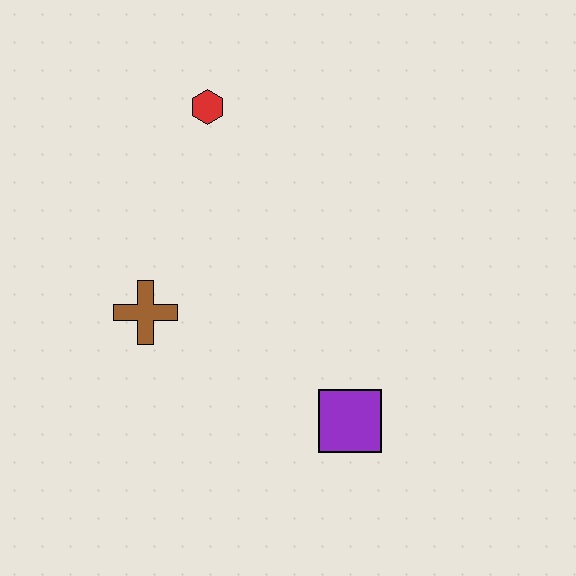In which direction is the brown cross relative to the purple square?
The brown cross is to the left of the purple square.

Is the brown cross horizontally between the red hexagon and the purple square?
No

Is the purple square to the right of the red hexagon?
Yes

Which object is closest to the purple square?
The brown cross is closest to the purple square.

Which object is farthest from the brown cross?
The purple square is farthest from the brown cross.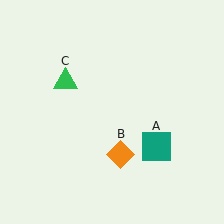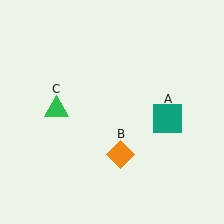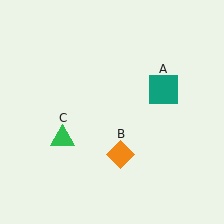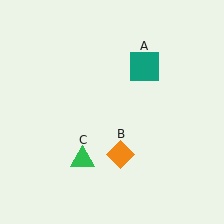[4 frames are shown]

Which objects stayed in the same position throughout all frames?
Orange diamond (object B) remained stationary.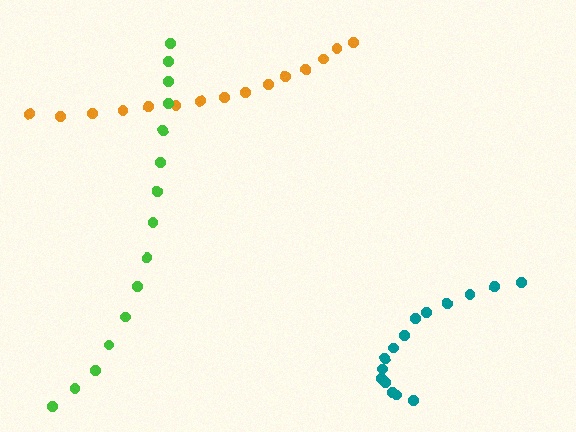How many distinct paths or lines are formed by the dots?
There are 3 distinct paths.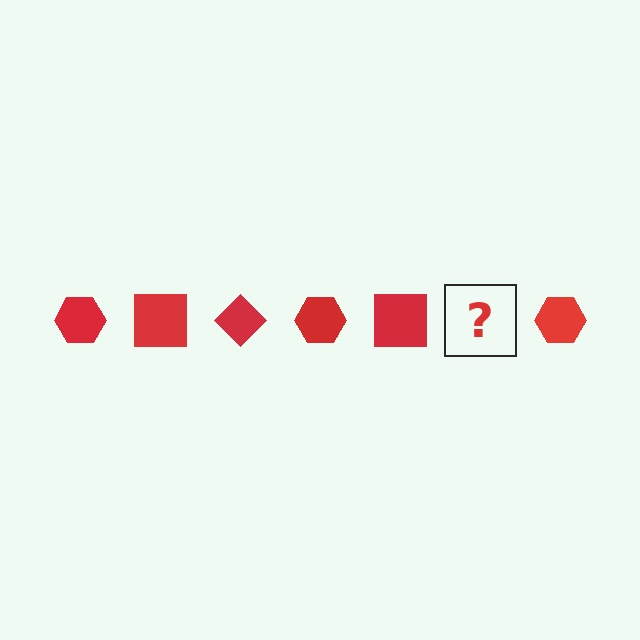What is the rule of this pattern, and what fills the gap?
The rule is that the pattern cycles through hexagon, square, diamond shapes in red. The gap should be filled with a red diamond.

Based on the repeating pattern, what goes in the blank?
The blank should be a red diamond.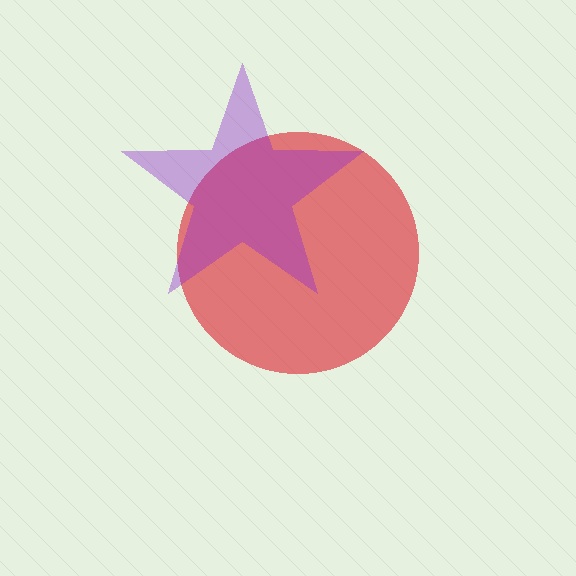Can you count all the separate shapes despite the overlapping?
Yes, there are 2 separate shapes.